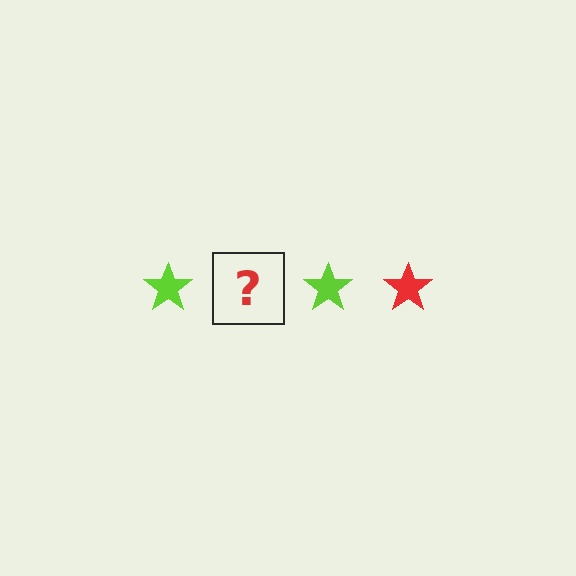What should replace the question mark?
The question mark should be replaced with a red star.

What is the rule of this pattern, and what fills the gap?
The rule is that the pattern cycles through lime, red stars. The gap should be filled with a red star.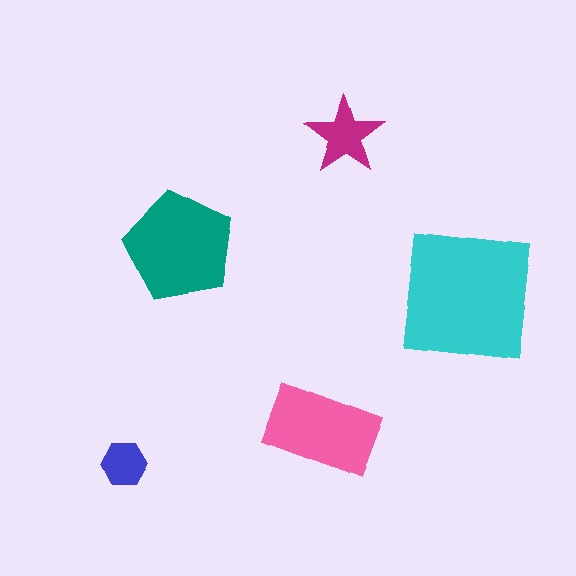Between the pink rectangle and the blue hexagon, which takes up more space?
The pink rectangle.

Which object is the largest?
The cyan square.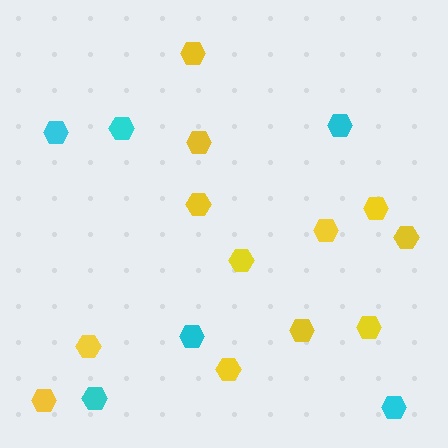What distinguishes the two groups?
There are 2 groups: one group of yellow hexagons (12) and one group of cyan hexagons (6).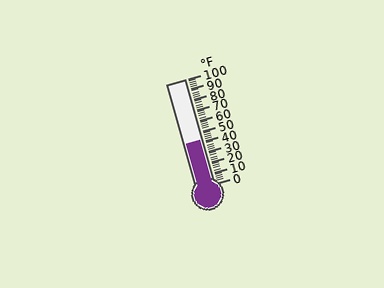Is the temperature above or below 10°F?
The temperature is above 10°F.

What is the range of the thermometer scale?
The thermometer scale ranges from 0°F to 100°F.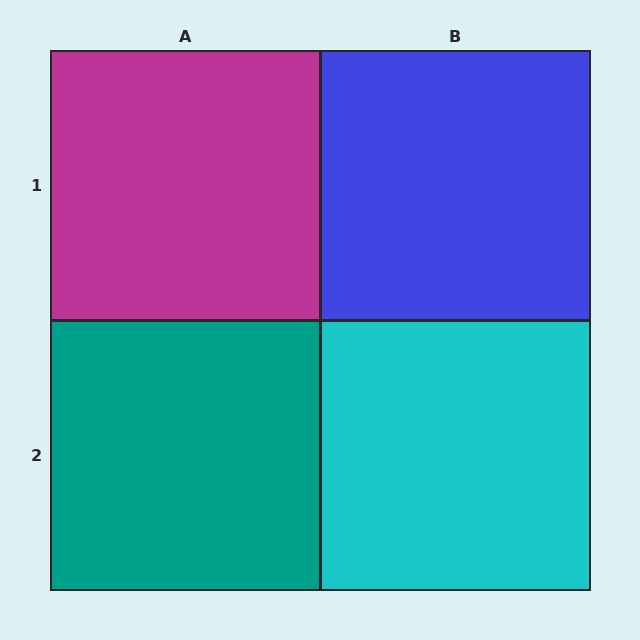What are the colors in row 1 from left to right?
Magenta, blue.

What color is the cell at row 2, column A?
Teal.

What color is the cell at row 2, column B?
Cyan.